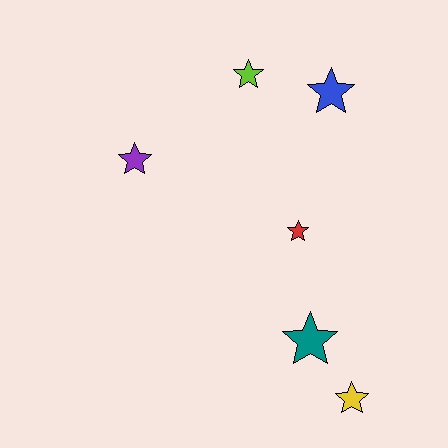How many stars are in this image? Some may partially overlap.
There are 6 stars.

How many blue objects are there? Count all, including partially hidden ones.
There is 1 blue object.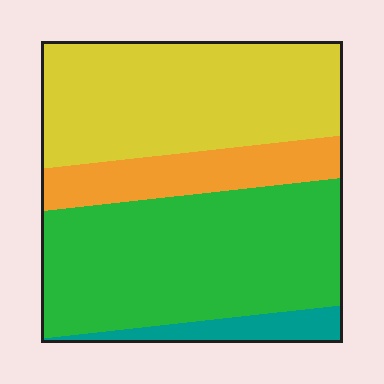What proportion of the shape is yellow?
Yellow covers roughly 35% of the shape.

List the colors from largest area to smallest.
From largest to smallest: green, yellow, orange, teal.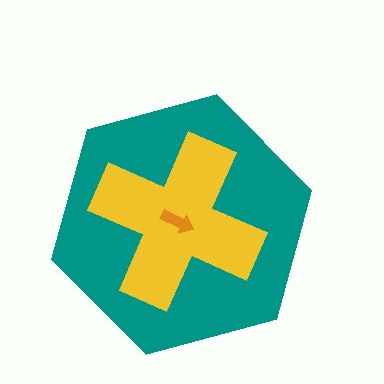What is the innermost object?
The orange arrow.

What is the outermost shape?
The teal hexagon.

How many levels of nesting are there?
3.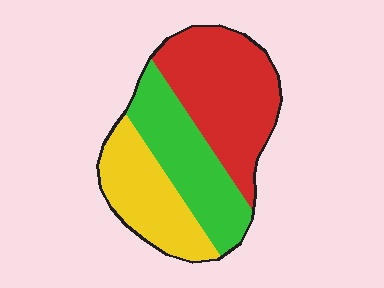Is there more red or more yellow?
Red.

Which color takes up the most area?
Red, at roughly 40%.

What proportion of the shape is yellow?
Yellow covers about 25% of the shape.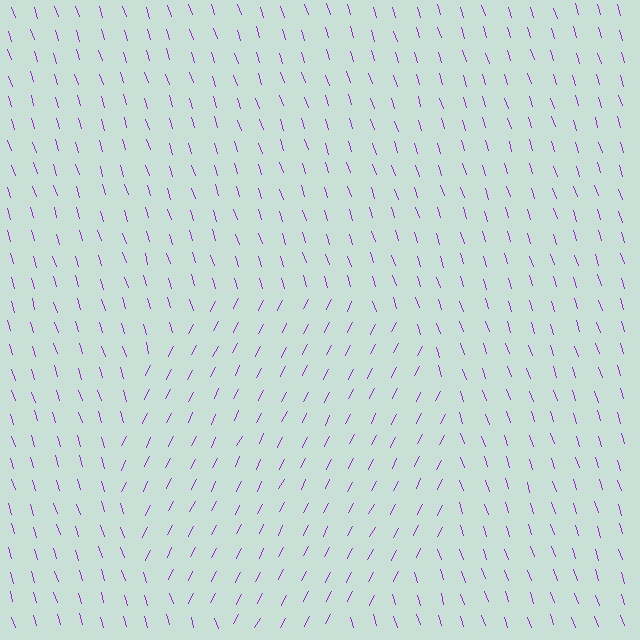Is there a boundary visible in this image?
Yes, there is a texture boundary formed by a change in line orientation.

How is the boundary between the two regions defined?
The boundary is defined purely by a change in line orientation (approximately 45 degrees difference). All lines are the same color and thickness.